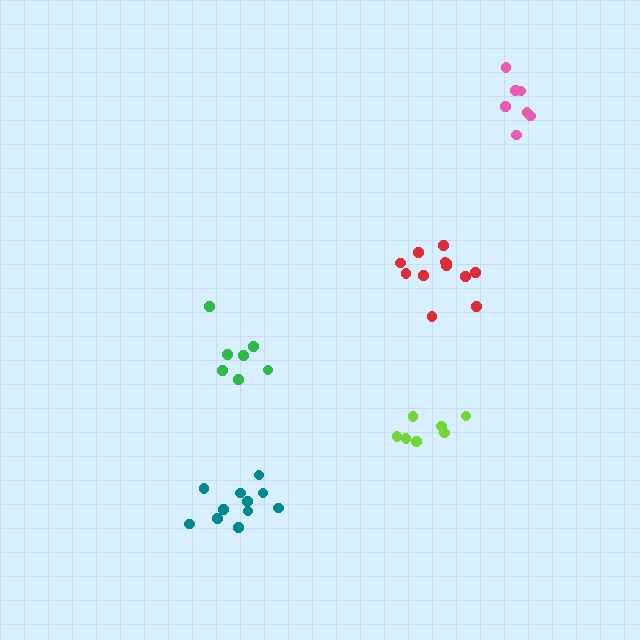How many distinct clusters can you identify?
There are 5 distinct clusters.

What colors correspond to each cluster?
The clusters are colored: teal, red, pink, lime, green.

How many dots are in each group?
Group 1: 11 dots, Group 2: 12 dots, Group 3: 7 dots, Group 4: 7 dots, Group 5: 7 dots (44 total).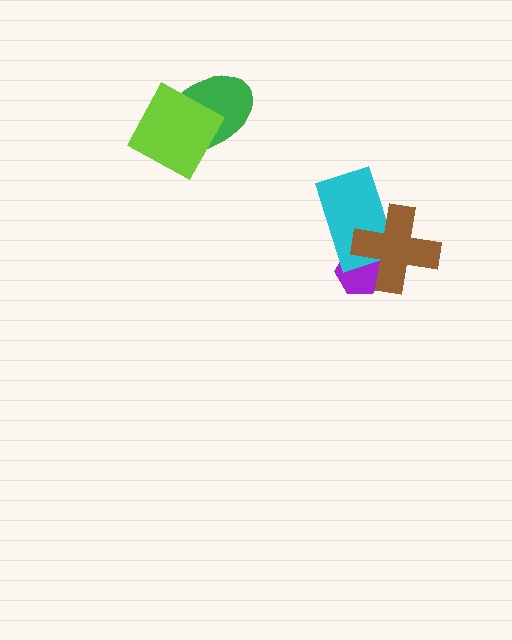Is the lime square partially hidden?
No, no other shape covers it.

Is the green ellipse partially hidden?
Yes, it is partially covered by another shape.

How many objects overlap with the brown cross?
2 objects overlap with the brown cross.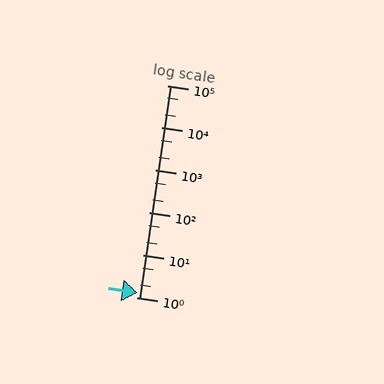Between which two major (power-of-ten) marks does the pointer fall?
The pointer is between 1 and 10.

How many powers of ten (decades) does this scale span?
The scale spans 5 decades, from 1 to 100000.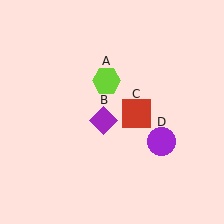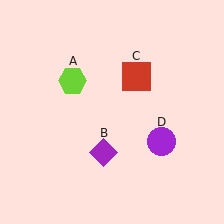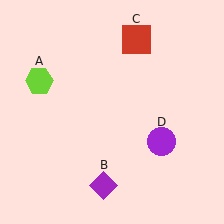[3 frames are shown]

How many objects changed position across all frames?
3 objects changed position: lime hexagon (object A), purple diamond (object B), red square (object C).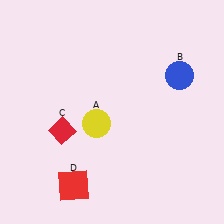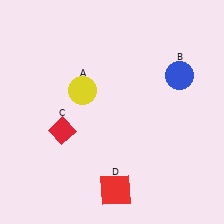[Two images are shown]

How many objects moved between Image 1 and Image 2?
2 objects moved between the two images.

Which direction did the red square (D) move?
The red square (D) moved right.